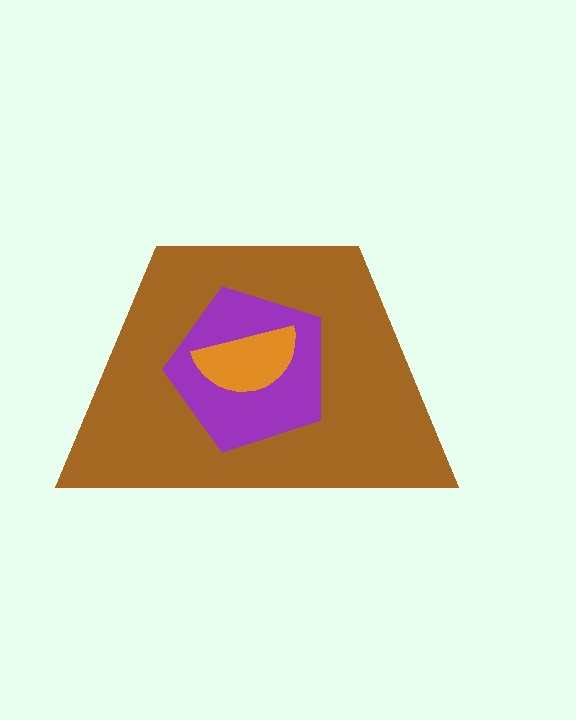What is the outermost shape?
The brown trapezoid.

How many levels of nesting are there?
3.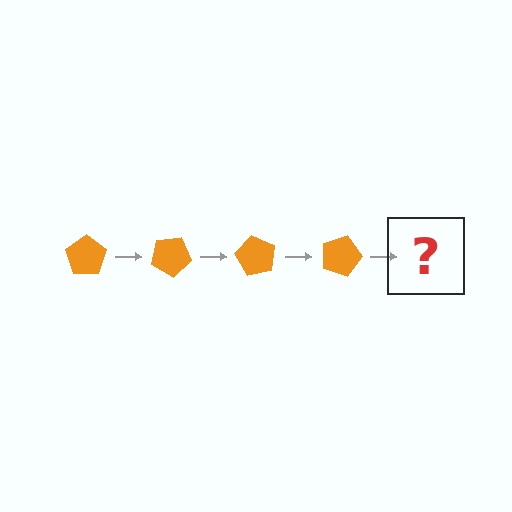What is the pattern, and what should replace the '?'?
The pattern is that the pentagon rotates 30 degrees each step. The '?' should be an orange pentagon rotated 120 degrees.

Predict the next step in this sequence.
The next step is an orange pentagon rotated 120 degrees.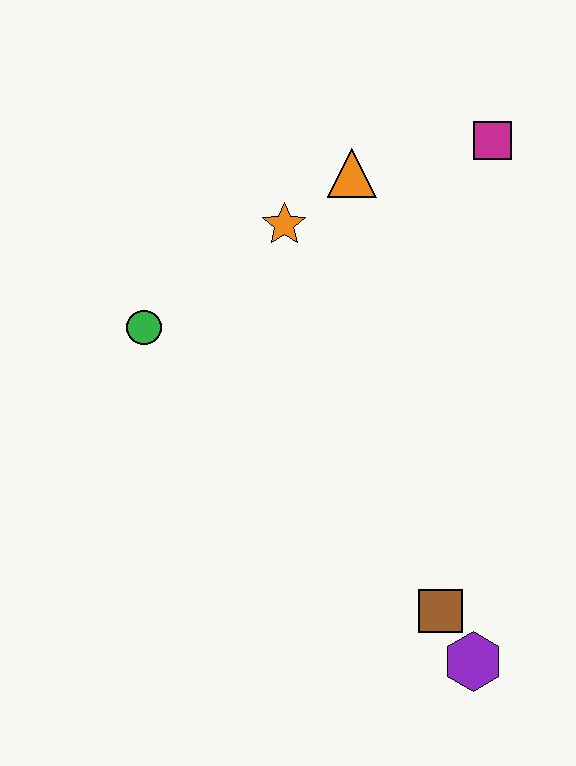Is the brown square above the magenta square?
No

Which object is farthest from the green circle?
The purple hexagon is farthest from the green circle.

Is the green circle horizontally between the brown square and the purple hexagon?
No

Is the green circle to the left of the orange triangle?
Yes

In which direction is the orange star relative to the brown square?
The orange star is above the brown square.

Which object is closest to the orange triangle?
The orange star is closest to the orange triangle.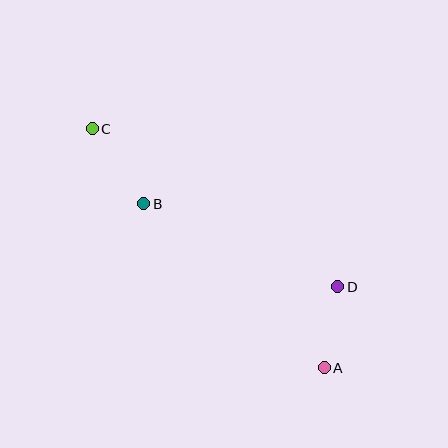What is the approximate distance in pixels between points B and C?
The distance between B and C is approximately 91 pixels.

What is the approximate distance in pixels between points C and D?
The distance between C and D is approximately 292 pixels.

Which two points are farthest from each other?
Points A and C are farthest from each other.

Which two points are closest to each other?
Points A and D are closest to each other.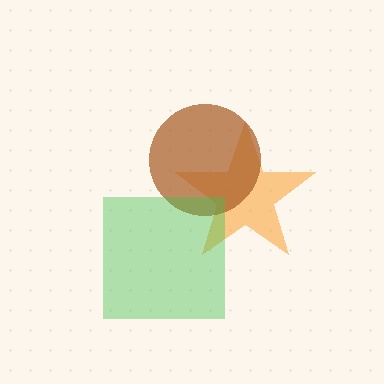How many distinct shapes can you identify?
There are 3 distinct shapes: an orange star, a brown circle, a green square.